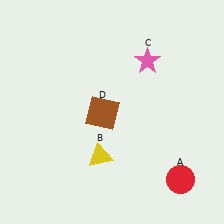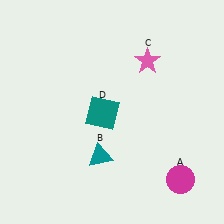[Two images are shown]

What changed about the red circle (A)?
In Image 1, A is red. In Image 2, it changed to magenta.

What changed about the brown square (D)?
In Image 1, D is brown. In Image 2, it changed to teal.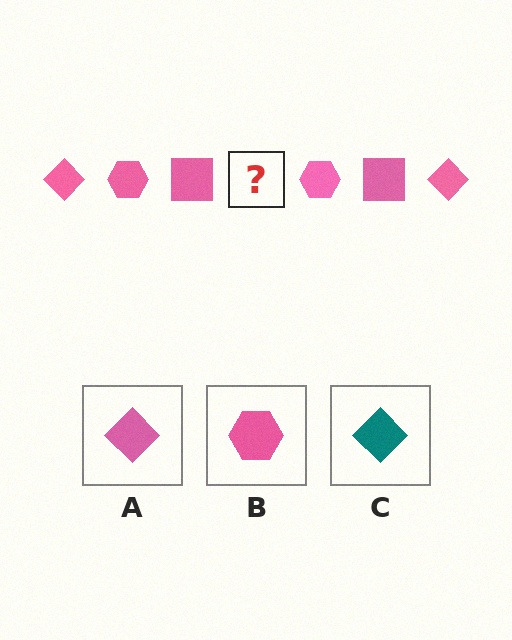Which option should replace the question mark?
Option A.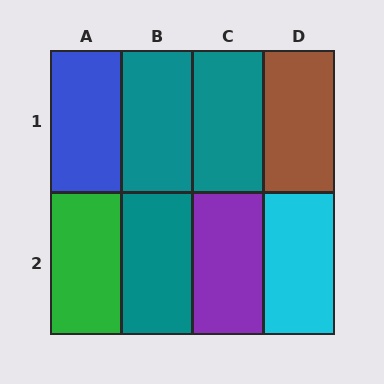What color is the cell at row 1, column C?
Teal.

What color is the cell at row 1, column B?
Teal.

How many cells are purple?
1 cell is purple.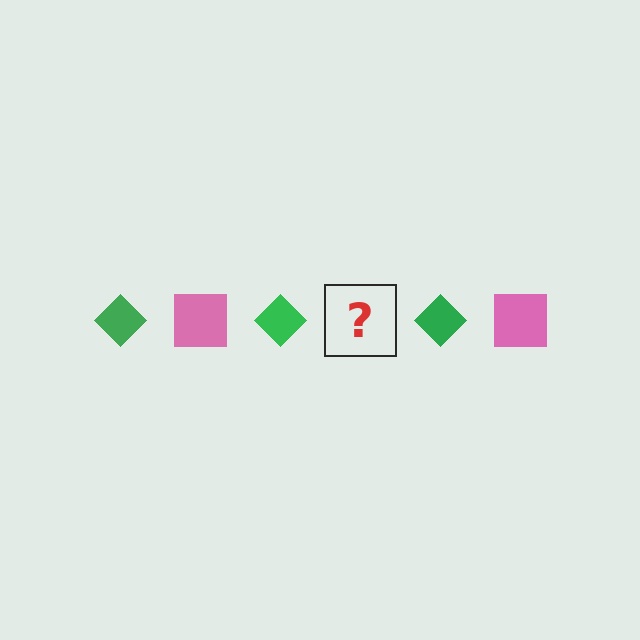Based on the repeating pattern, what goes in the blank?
The blank should be a pink square.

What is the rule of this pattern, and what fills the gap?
The rule is that the pattern alternates between green diamond and pink square. The gap should be filled with a pink square.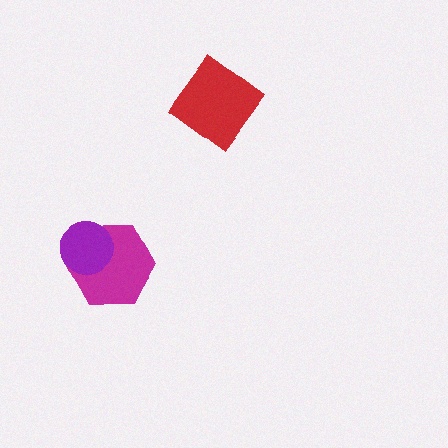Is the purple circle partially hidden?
No, no other shape covers it.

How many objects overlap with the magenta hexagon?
1 object overlaps with the magenta hexagon.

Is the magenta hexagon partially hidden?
Yes, it is partially covered by another shape.